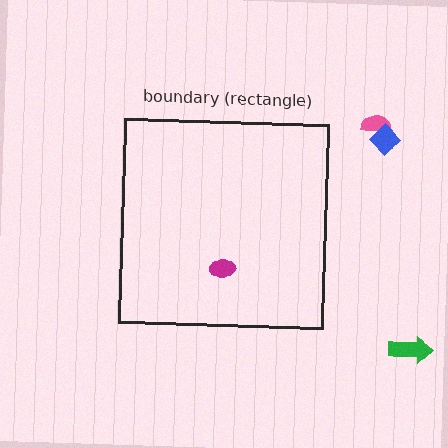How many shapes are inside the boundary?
1 inside, 3 outside.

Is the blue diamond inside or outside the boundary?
Outside.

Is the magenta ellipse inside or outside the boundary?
Inside.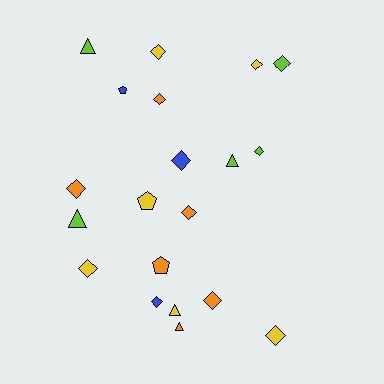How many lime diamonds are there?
There are 2 lime diamonds.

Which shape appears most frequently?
Diamond, with 12 objects.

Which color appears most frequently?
Yellow, with 6 objects.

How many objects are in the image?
There are 20 objects.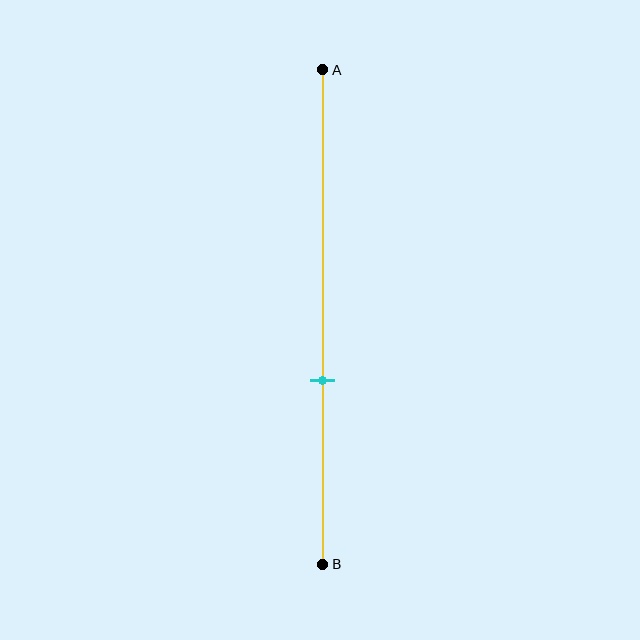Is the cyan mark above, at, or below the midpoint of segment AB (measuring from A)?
The cyan mark is below the midpoint of segment AB.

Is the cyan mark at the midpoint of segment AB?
No, the mark is at about 65% from A, not at the 50% midpoint.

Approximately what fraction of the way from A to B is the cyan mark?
The cyan mark is approximately 65% of the way from A to B.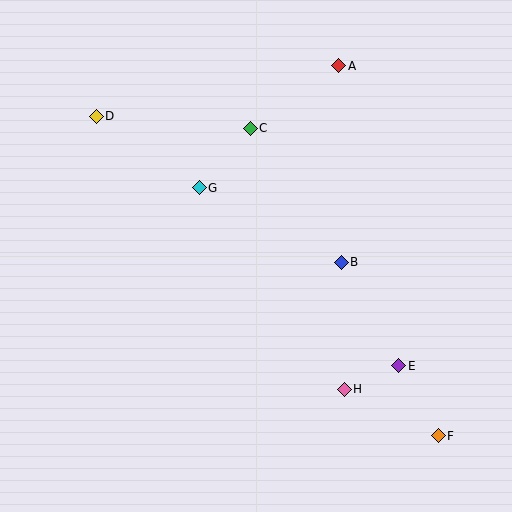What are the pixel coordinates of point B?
Point B is at (341, 262).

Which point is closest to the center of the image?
Point B at (341, 262) is closest to the center.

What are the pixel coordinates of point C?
Point C is at (250, 128).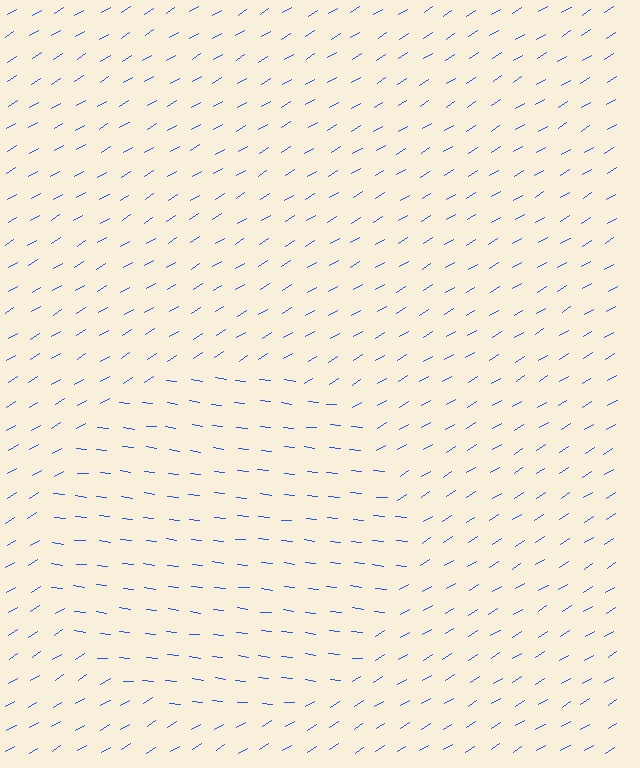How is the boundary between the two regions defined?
The boundary is defined purely by a change in line orientation (approximately 38 degrees difference). All lines are the same color and thickness.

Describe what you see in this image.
The image is filled with small blue line segments. A circle region in the image has lines oriented differently from the surrounding lines, creating a visible texture boundary.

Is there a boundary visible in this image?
Yes, there is a texture boundary formed by a change in line orientation.